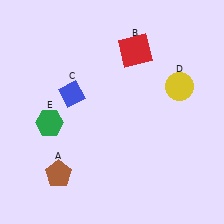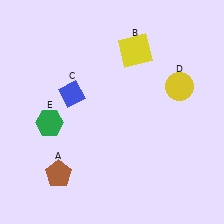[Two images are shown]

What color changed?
The square (B) changed from red in Image 1 to yellow in Image 2.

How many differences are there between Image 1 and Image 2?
There is 1 difference between the two images.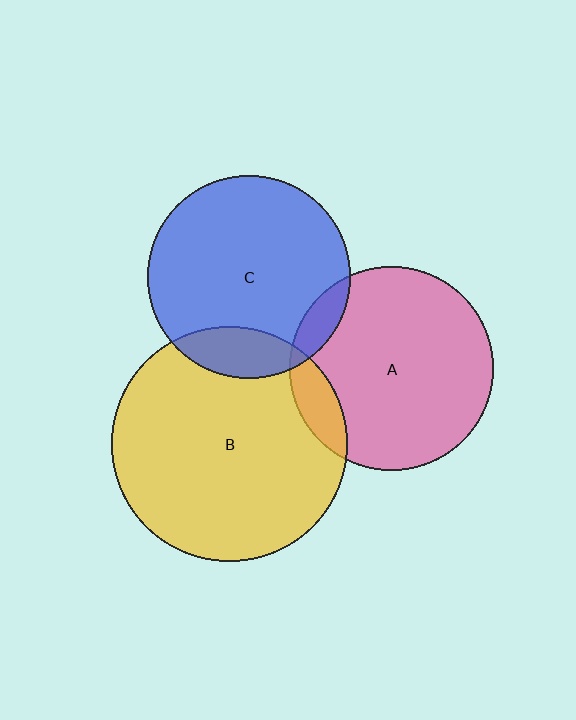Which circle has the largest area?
Circle B (yellow).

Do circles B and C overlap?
Yes.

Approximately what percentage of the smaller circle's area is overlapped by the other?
Approximately 15%.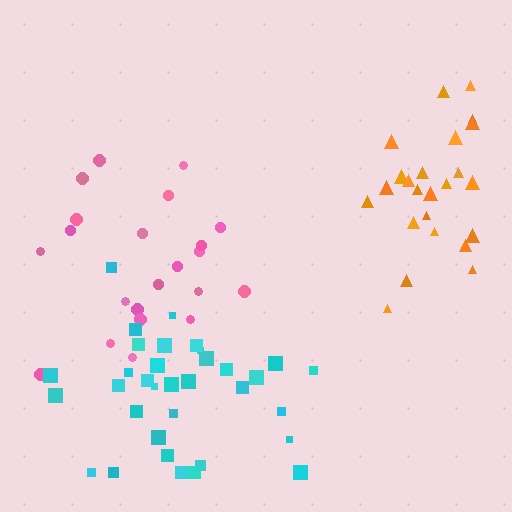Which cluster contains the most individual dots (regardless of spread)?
Cyan (34).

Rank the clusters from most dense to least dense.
cyan, pink, orange.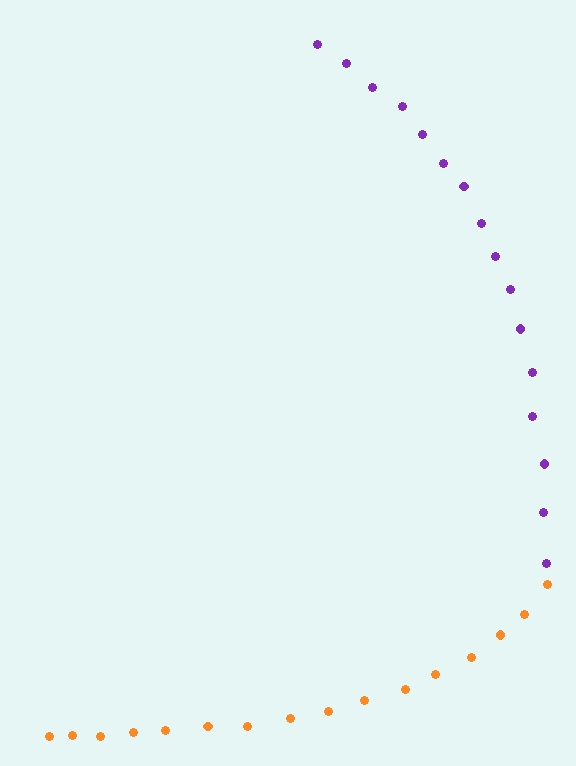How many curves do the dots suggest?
There are 2 distinct paths.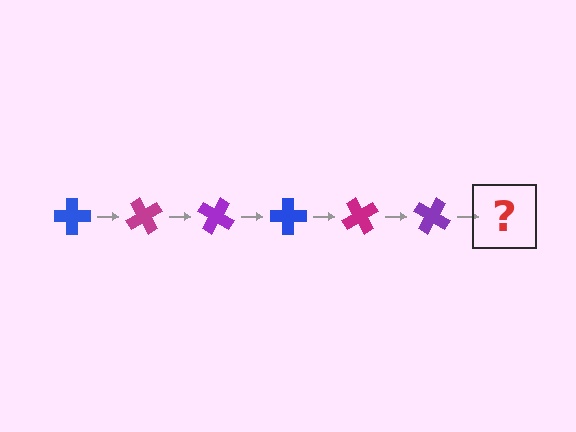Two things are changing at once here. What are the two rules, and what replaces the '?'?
The two rules are that it rotates 60 degrees each step and the color cycles through blue, magenta, and purple. The '?' should be a blue cross, rotated 360 degrees from the start.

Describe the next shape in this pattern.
It should be a blue cross, rotated 360 degrees from the start.